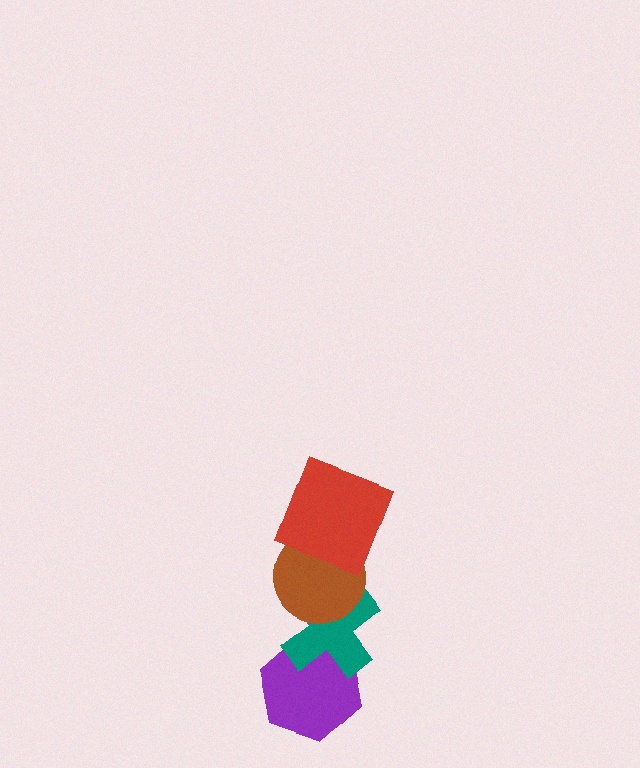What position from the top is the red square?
The red square is 1st from the top.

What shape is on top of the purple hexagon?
The teal cross is on top of the purple hexagon.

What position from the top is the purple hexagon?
The purple hexagon is 4th from the top.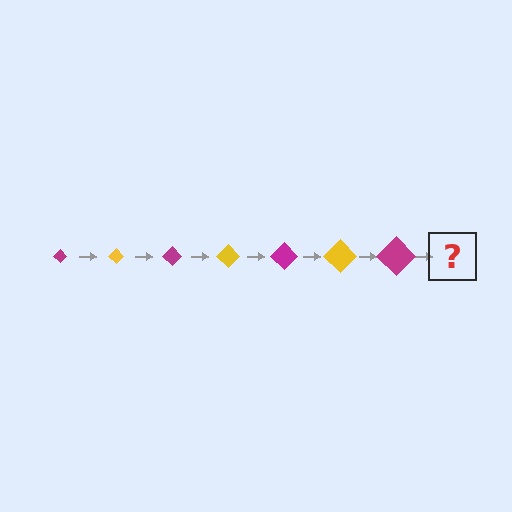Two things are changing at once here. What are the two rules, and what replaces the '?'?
The two rules are that the diamond grows larger each step and the color cycles through magenta and yellow. The '?' should be a yellow diamond, larger than the previous one.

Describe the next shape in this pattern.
It should be a yellow diamond, larger than the previous one.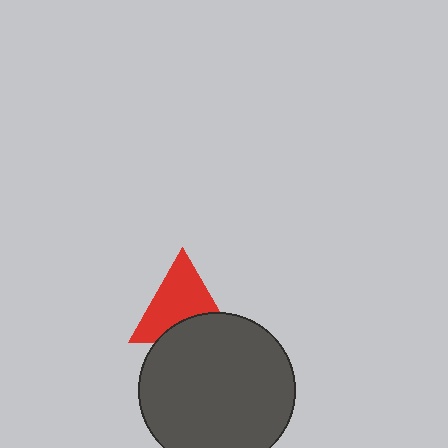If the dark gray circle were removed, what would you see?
You would see the complete red triangle.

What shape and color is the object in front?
The object in front is a dark gray circle.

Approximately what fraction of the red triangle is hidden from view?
Roughly 33% of the red triangle is hidden behind the dark gray circle.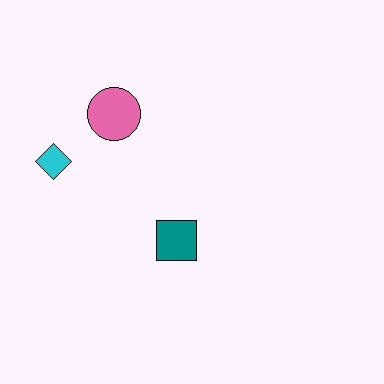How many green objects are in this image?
There are no green objects.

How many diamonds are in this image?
There is 1 diamond.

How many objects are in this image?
There are 3 objects.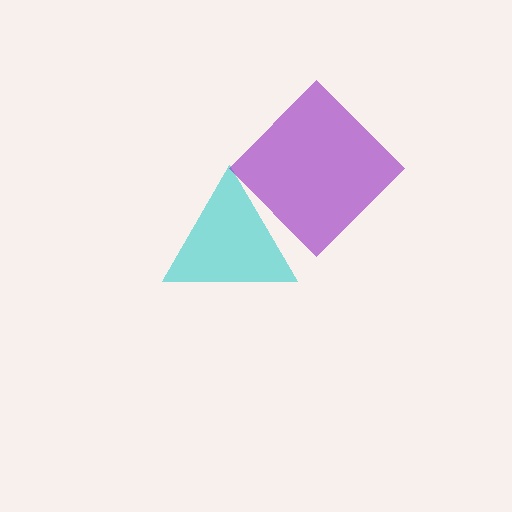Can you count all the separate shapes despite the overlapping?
Yes, there are 2 separate shapes.